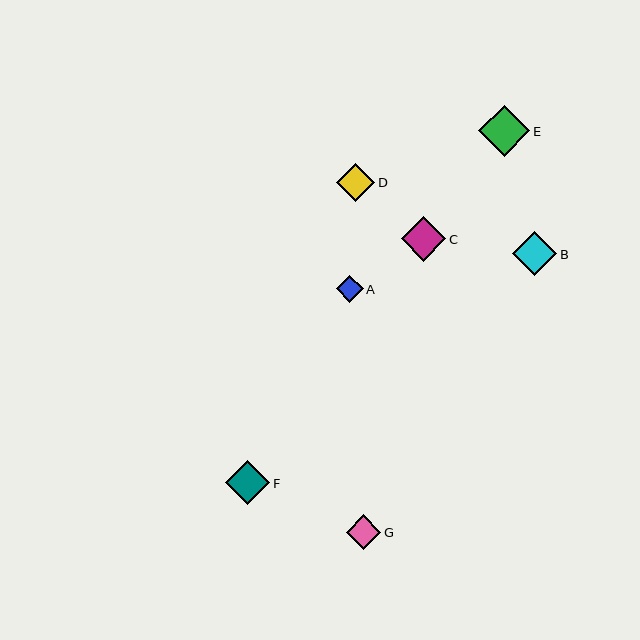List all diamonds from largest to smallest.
From largest to smallest: E, F, C, B, D, G, A.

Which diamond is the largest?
Diamond E is the largest with a size of approximately 51 pixels.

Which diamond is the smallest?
Diamond A is the smallest with a size of approximately 27 pixels.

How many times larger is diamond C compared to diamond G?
Diamond C is approximately 1.3 times the size of diamond G.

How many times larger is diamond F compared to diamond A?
Diamond F is approximately 1.7 times the size of diamond A.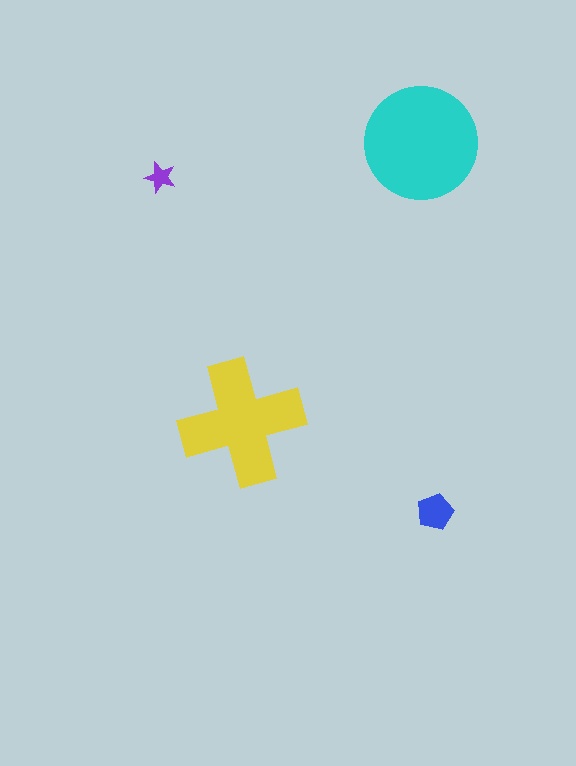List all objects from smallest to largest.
The purple star, the blue pentagon, the yellow cross, the cyan circle.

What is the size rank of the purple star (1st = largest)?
4th.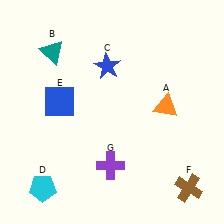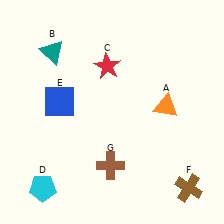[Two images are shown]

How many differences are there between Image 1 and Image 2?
There are 2 differences between the two images.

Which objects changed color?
C changed from blue to red. G changed from purple to brown.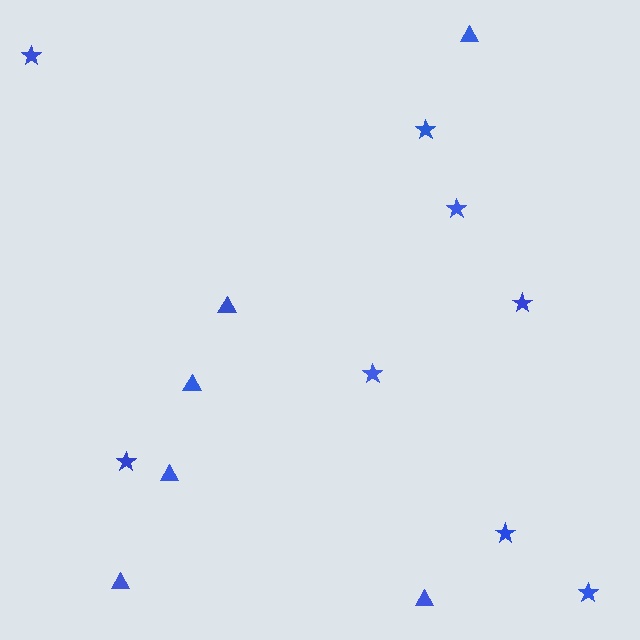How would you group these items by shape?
There are 2 groups: one group of stars (8) and one group of triangles (6).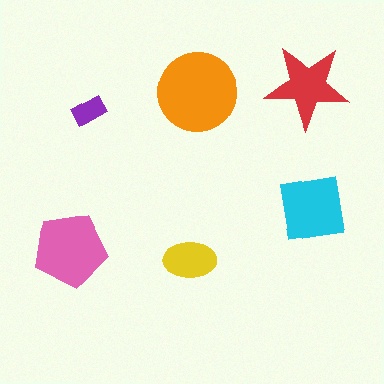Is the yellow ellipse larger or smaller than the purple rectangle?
Larger.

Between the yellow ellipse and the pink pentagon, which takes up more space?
The pink pentagon.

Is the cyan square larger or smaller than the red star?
Larger.